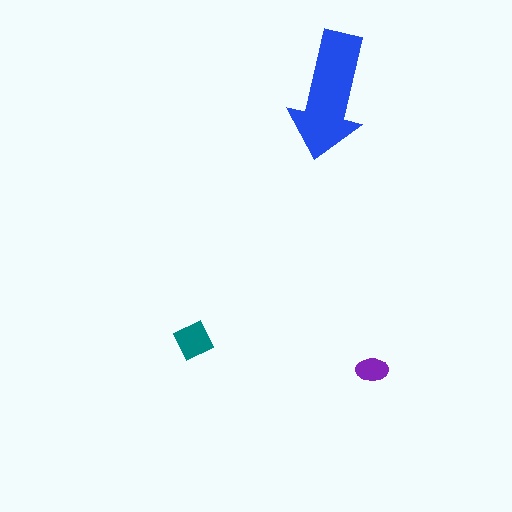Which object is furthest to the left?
The teal square is leftmost.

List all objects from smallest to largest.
The purple ellipse, the teal square, the blue arrow.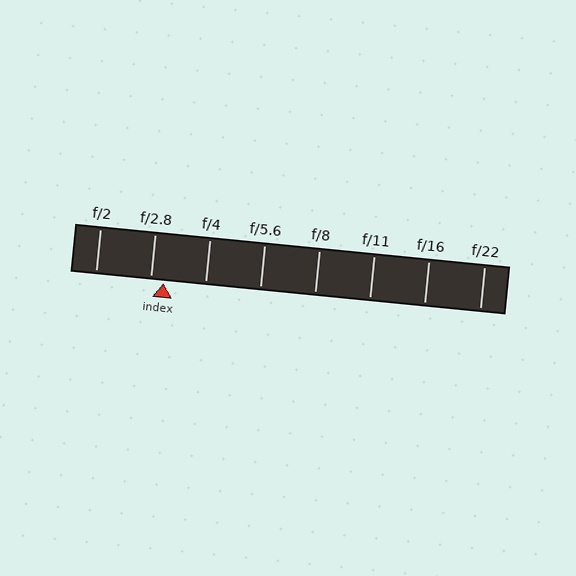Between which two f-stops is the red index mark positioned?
The index mark is between f/2.8 and f/4.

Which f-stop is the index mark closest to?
The index mark is closest to f/2.8.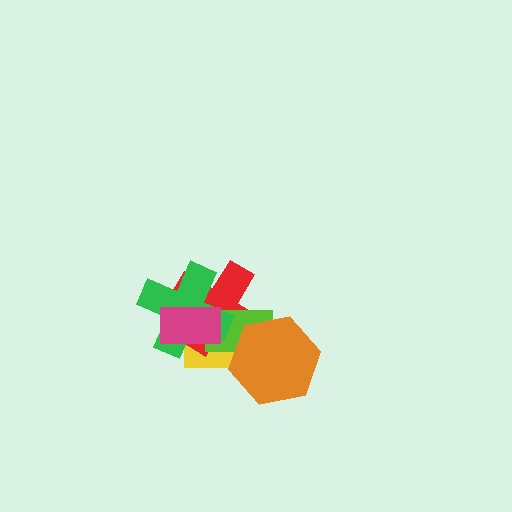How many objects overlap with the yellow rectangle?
5 objects overlap with the yellow rectangle.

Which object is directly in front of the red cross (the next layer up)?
The lime rectangle is directly in front of the red cross.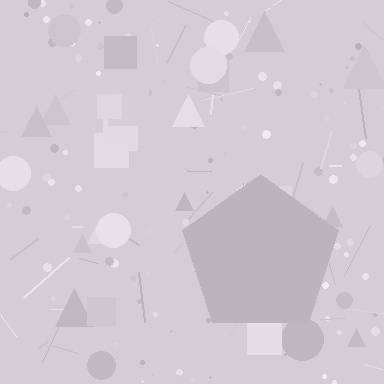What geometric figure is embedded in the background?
A pentagon is embedded in the background.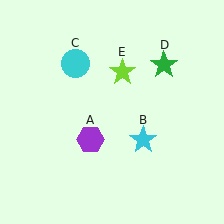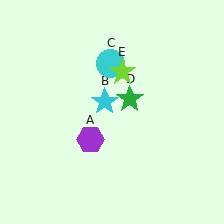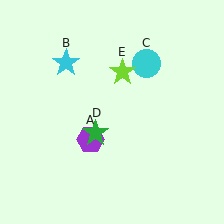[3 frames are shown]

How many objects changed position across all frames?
3 objects changed position: cyan star (object B), cyan circle (object C), green star (object D).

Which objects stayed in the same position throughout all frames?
Purple hexagon (object A) and lime star (object E) remained stationary.